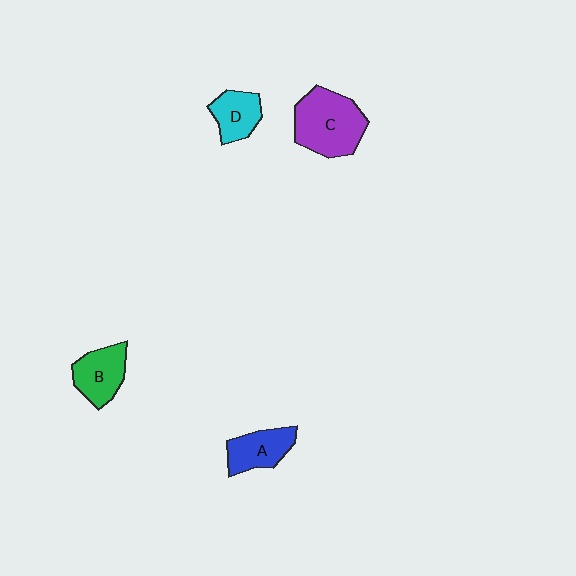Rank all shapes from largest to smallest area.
From largest to smallest: C (purple), B (green), A (blue), D (cyan).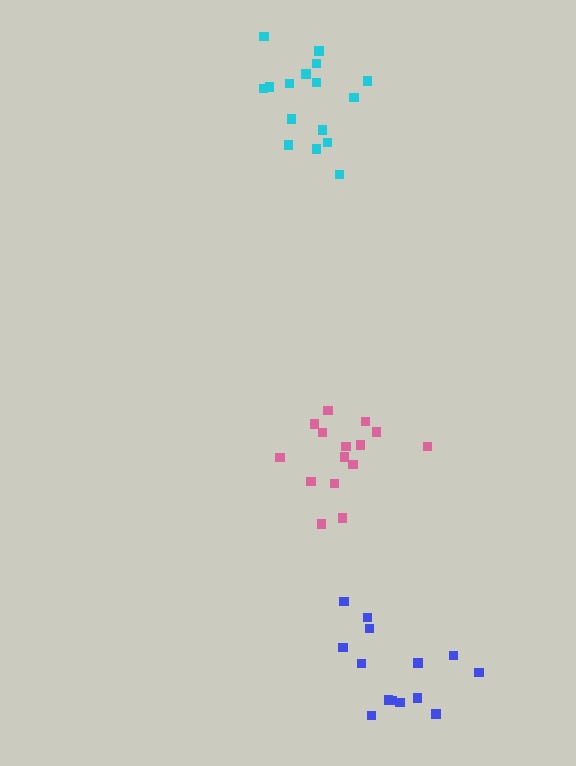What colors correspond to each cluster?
The clusters are colored: pink, cyan, blue.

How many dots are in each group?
Group 1: 15 dots, Group 2: 16 dots, Group 3: 14 dots (45 total).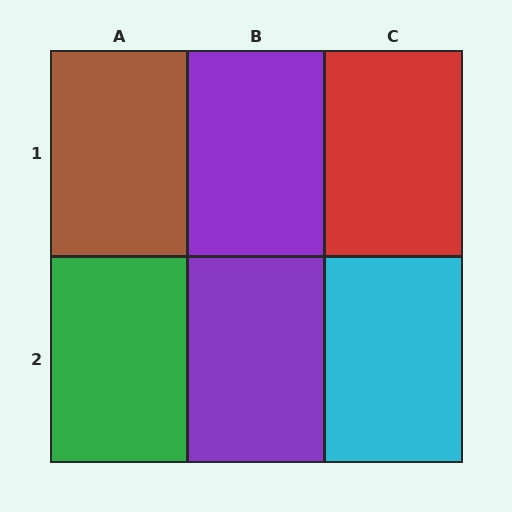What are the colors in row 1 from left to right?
Brown, purple, red.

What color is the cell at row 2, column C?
Cyan.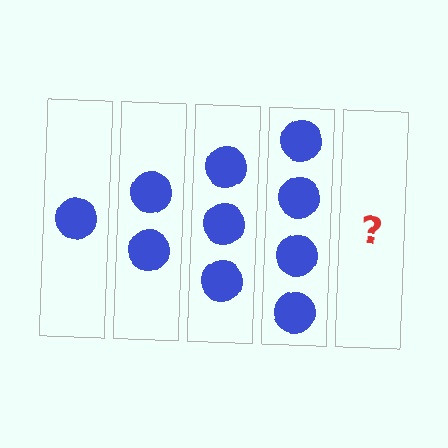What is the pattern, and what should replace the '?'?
The pattern is that each step adds one more circle. The '?' should be 5 circles.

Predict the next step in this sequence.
The next step is 5 circles.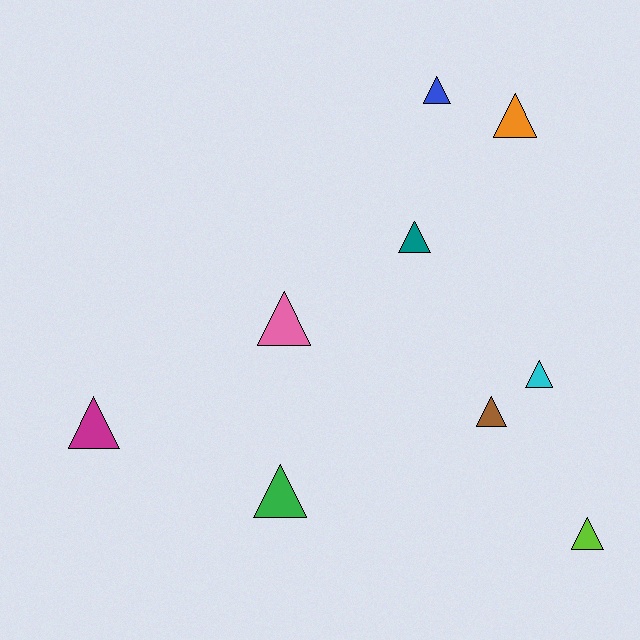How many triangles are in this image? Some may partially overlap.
There are 9 triangles.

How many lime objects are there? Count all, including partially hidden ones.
There is 1 lime object.